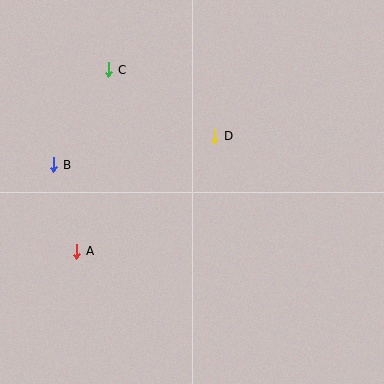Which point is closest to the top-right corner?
Point D is closest to the top-right corner.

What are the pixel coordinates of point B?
Point B is at (54, 165).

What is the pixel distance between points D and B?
The distance between D and B is 163 pixels.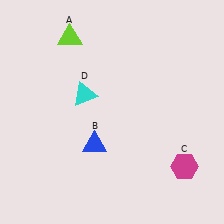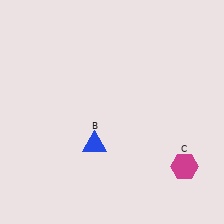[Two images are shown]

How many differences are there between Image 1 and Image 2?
There are 2 differences between the two images.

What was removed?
The lime triangle (A), the cyan triangle (D) were removed in Image 2.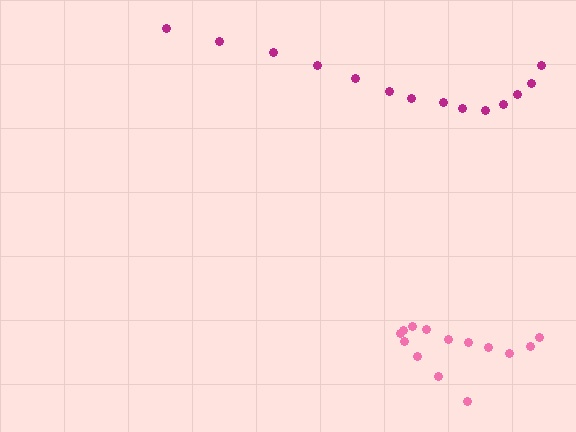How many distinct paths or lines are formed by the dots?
There are 2 distinct paths.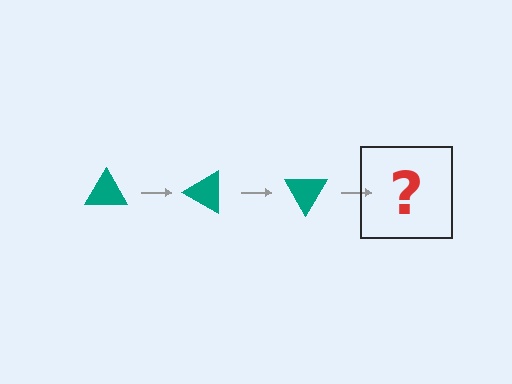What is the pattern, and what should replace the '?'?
The pattern is that the triangle rotates 30 degrees each step. The '?' should be a teal triangle rotated 90 degrees.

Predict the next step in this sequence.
The next step is a teal triangle rotated 90 degrees.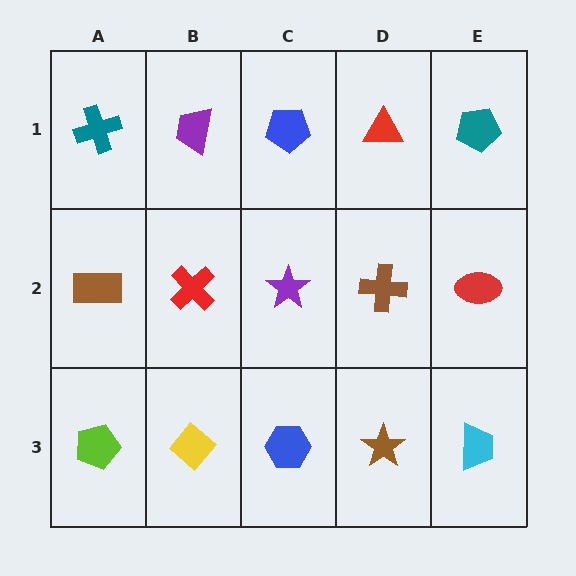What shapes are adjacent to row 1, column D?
A brown cross (row 2, column D), a blue pentagon (row 1, column C), a teal pentagon (row 1, column E).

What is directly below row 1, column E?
A red ellipse.